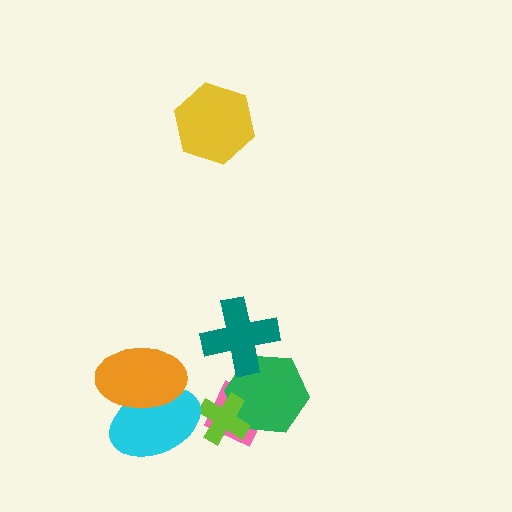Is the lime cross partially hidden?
No, no other shape covers it.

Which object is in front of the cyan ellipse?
The orange ellipse is in front of the cyan ellipse.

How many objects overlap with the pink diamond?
2 objects overlap with the pink diamond.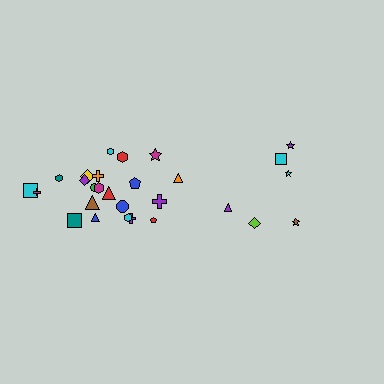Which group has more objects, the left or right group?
The left group.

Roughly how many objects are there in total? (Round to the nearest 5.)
Roughly 30 objects in total.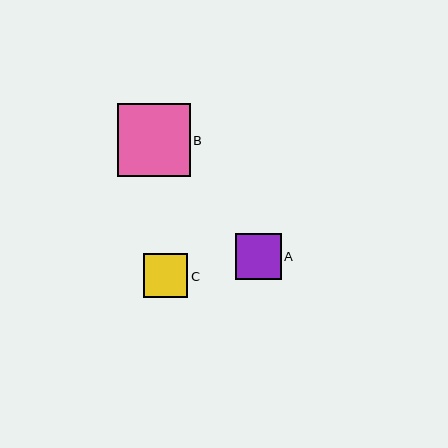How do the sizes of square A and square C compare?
Square A and square C are approximately the same size.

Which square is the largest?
Square B is the largest with a size of approximately 73 pixels.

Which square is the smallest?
Square C is the smallest with a size of approximately 44 pixels.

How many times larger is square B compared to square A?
Square B is approximately 1.6 times the size of square A.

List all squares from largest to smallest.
From largest to smallest: B, A, C.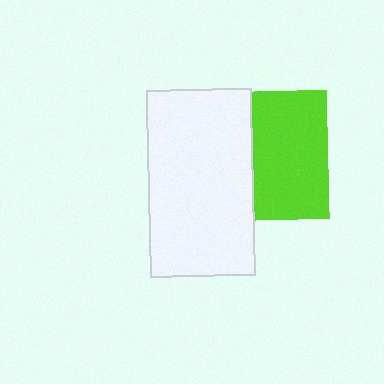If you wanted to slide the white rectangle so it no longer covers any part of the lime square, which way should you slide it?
Slide it left — that is the most direct way to separate the two shapes.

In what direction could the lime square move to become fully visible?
The lime square could move right. That would shift it out from behind the white rectangle entirely.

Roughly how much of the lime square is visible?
About half of it is visible (roughly 58%).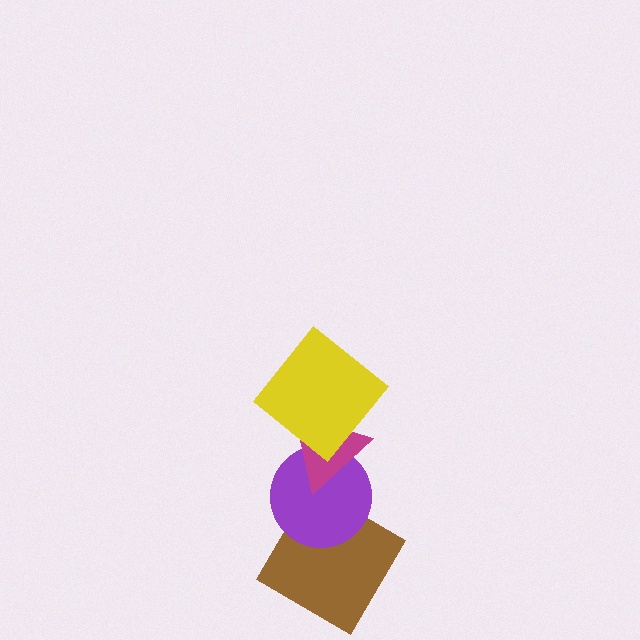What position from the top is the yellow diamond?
The yellow diamond is 1st from the top.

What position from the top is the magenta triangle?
The magenta triangle is 2nd from the top.